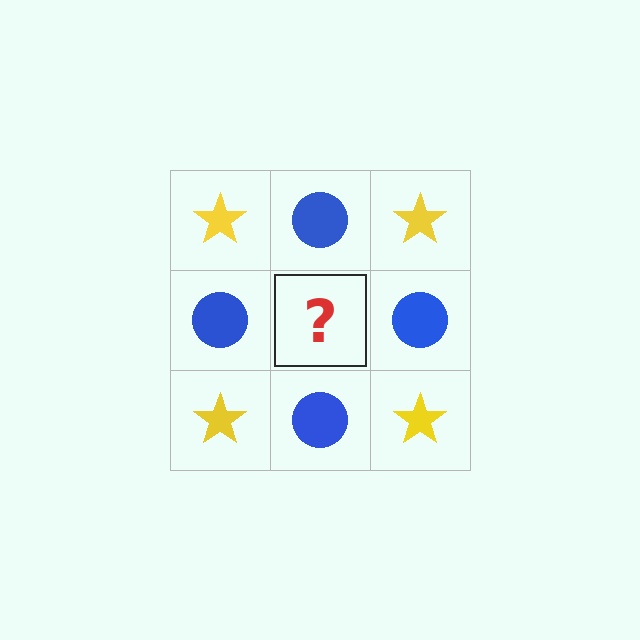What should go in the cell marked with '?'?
The missing cell should contain a yellow star.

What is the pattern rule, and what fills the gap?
The rule is that it alternates yellow star and blue circle in a checkerboard pattern. The gap should be filled with a yellow star.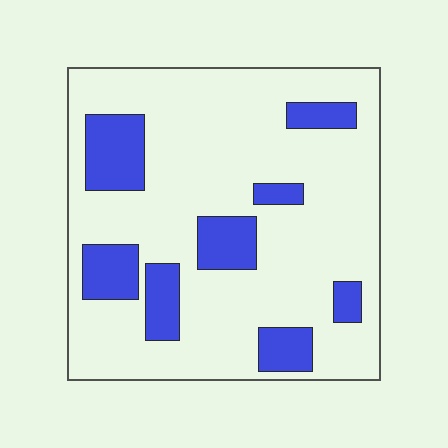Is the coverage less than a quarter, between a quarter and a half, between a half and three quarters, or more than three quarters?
Less than a quarter.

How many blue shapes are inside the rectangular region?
8.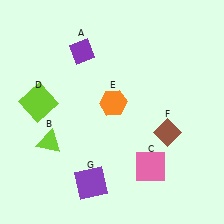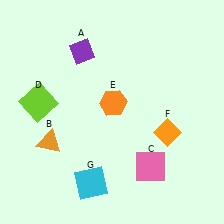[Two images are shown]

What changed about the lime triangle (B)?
In Image 1, B is lime. In Image 2, it changed to orange.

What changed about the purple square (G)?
In Image 1, G is purple. In Image 2, it changed to cyan.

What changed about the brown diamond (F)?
In Image 1, F is brown. In Image 2, it changed to orange.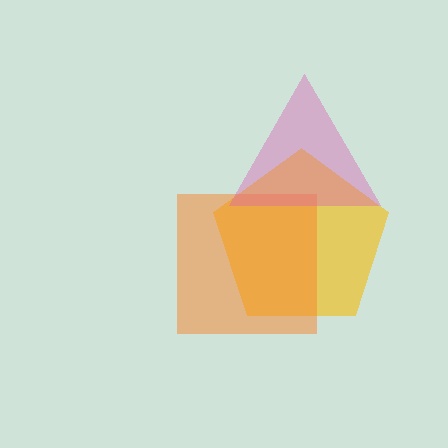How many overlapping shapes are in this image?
There are 3 overlapping shapes in the image.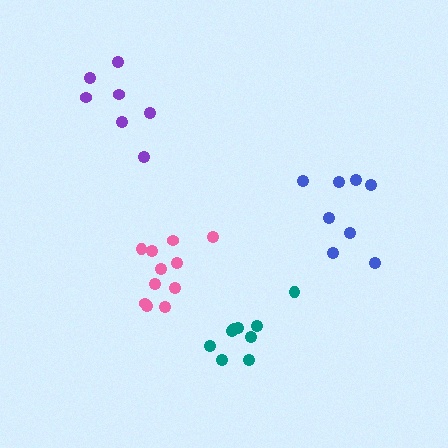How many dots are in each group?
Group 1: 11 dots, Group 2: 7 dots, Group 3: 9 dots, Group 4: 8 dots (35 total).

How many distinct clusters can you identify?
There are 4 distinct clusters.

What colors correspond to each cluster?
The clusters are colored: pink, purple, teal, blue.